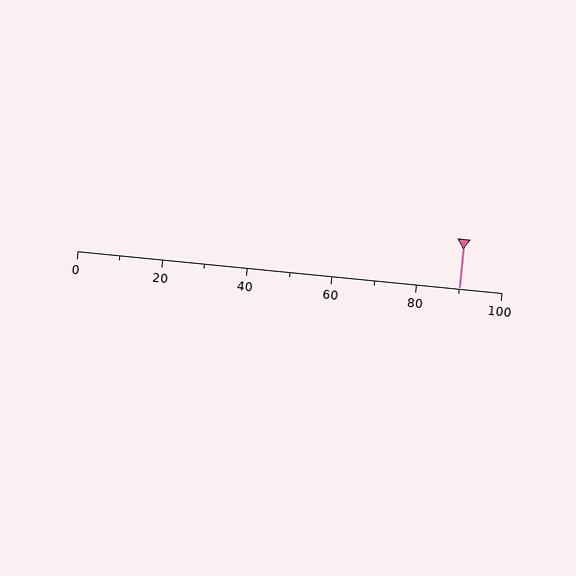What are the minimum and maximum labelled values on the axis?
The axis runs from 0 to 100.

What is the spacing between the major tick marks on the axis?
The major ticks are spaced 20 apart.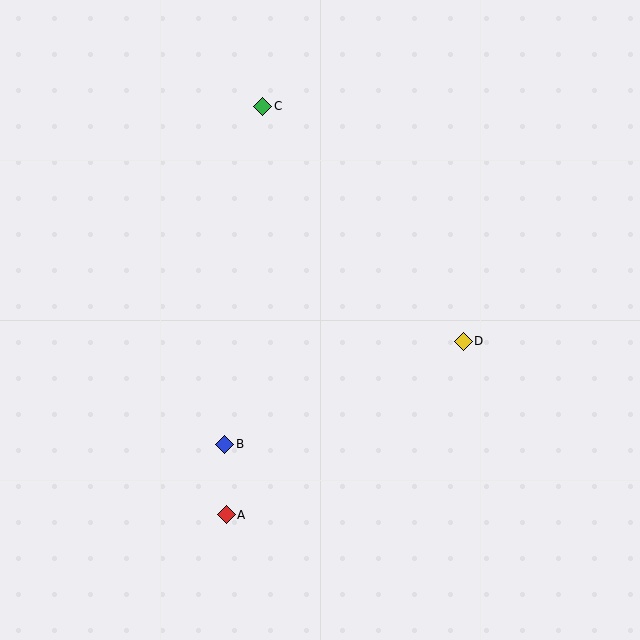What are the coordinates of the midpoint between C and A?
The midpoint between C and A is at (245, 311).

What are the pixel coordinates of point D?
Point D is at (463, 341).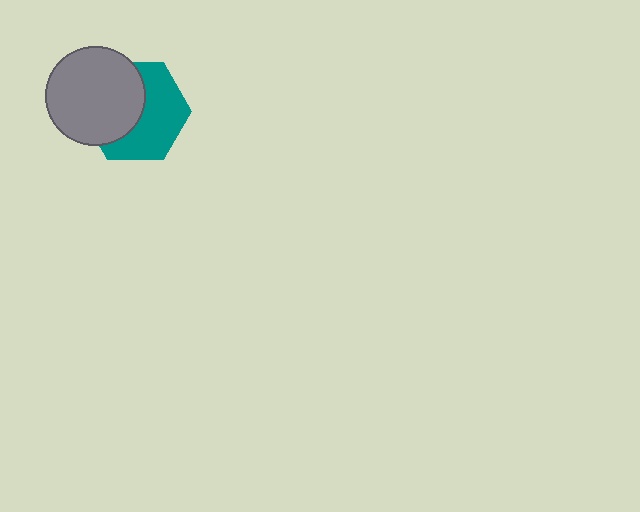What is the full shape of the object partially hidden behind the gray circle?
The partially hidden object is a teal hexagon.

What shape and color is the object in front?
The object in front is a gray circle.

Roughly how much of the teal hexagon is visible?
About half of it is visible (roughly 53%).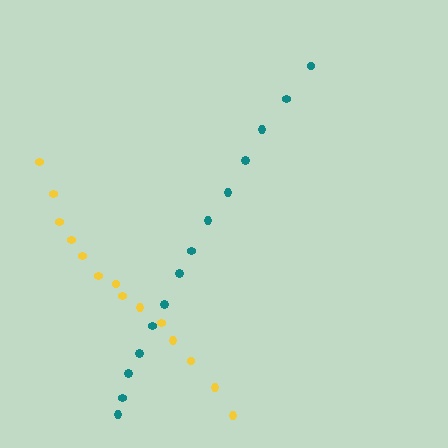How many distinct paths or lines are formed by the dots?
There are 2 distinct paths.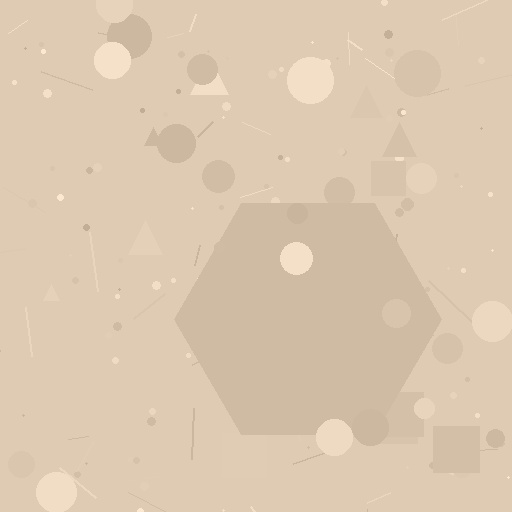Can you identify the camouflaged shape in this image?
The camouflaged shape is a hexagon.